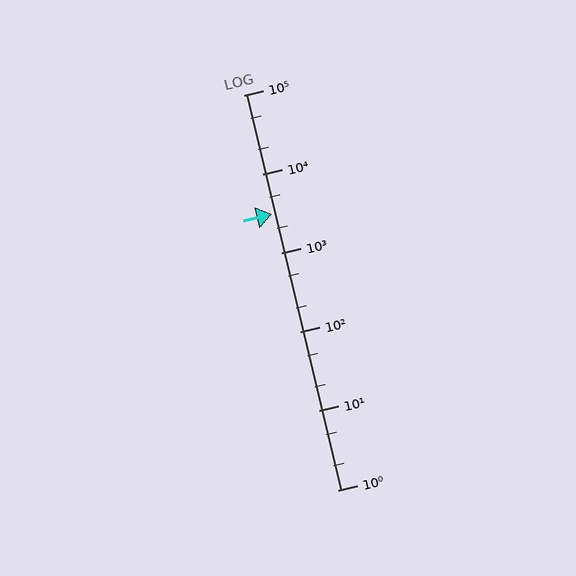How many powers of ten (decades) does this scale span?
The scale spans 5 decades, from 1 to 100000.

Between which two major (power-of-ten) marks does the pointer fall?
The pointer is between 1000 and 10000.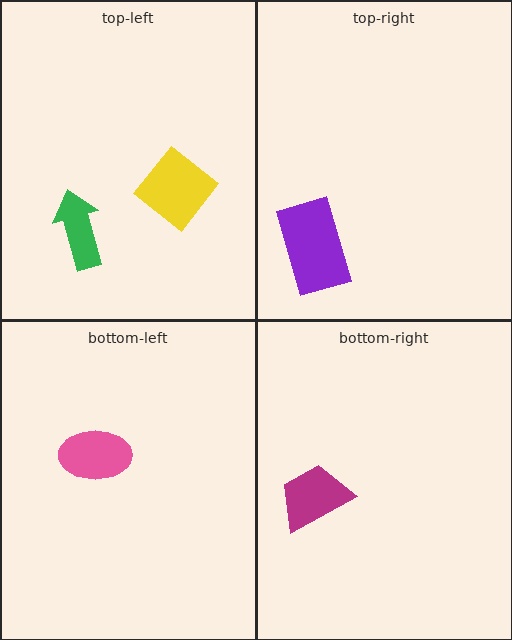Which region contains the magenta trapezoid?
The bottom-right region.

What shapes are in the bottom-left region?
The pink ellipse.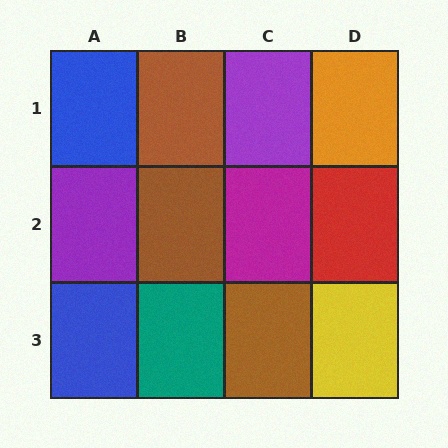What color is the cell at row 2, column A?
Purple.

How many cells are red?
1 cell is red.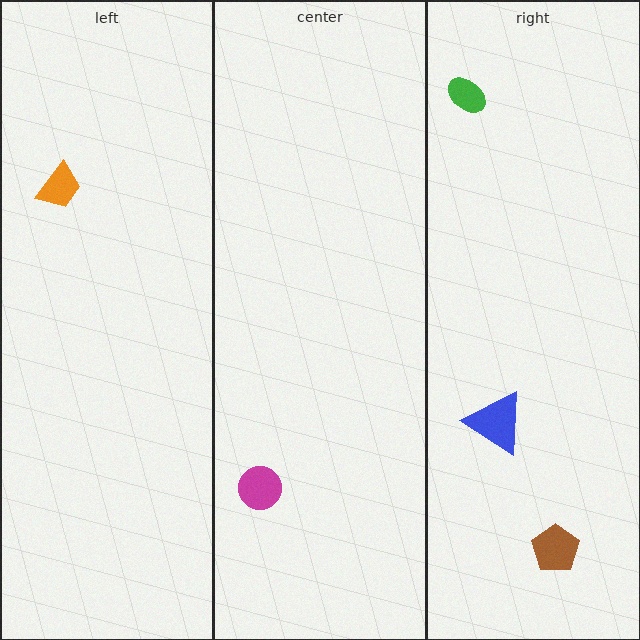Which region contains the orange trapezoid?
The left region.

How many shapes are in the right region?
3.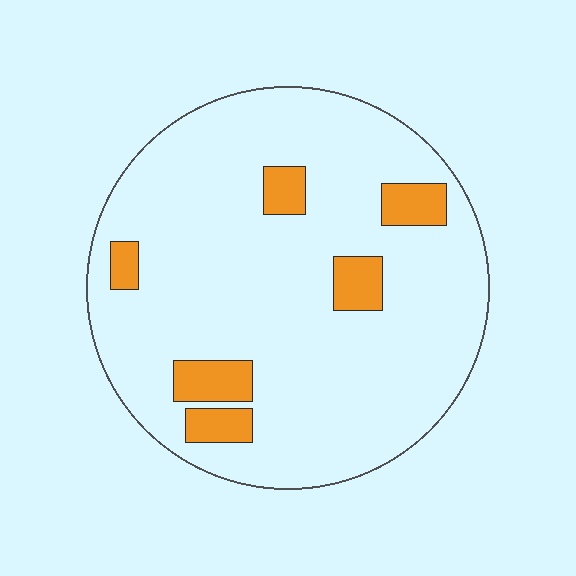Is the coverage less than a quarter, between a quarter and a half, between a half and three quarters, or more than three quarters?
Less than a quarter.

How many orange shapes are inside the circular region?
6.